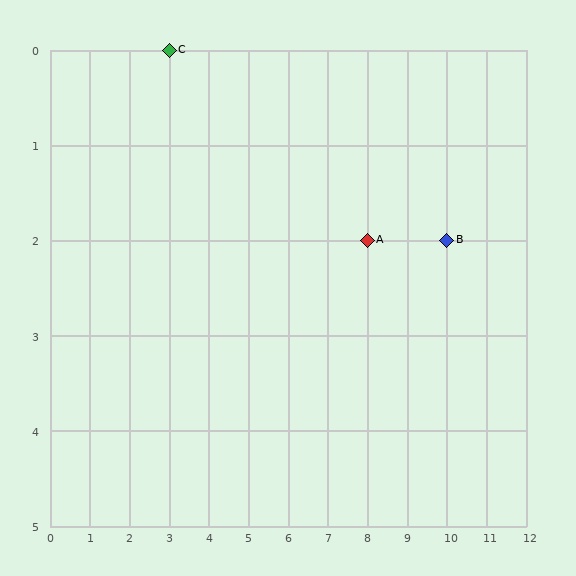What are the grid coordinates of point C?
Point C is at grid coordinates (3, 0).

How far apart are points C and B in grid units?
Points C and B are 7 columns and 2 rows apart (about 7.3 grid units diagonally).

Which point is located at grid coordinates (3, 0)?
Point C is at (3, 0).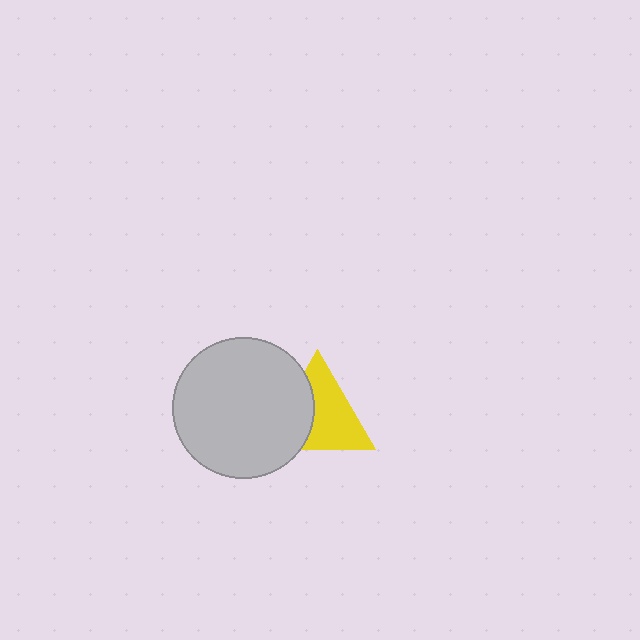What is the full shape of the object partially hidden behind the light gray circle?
The partially hidden object is a yellow triangle.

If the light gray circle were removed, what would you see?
You would see the complete yellow triangle.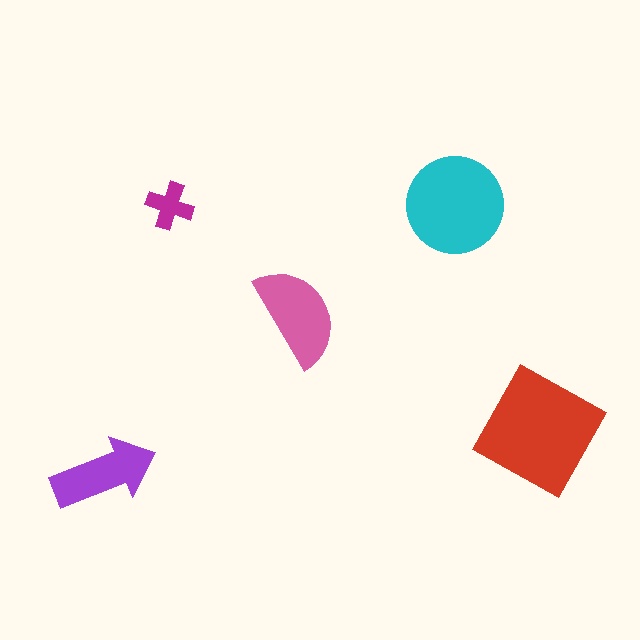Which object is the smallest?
The magenta cross.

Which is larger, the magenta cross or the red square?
The red square.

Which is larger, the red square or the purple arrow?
The red square.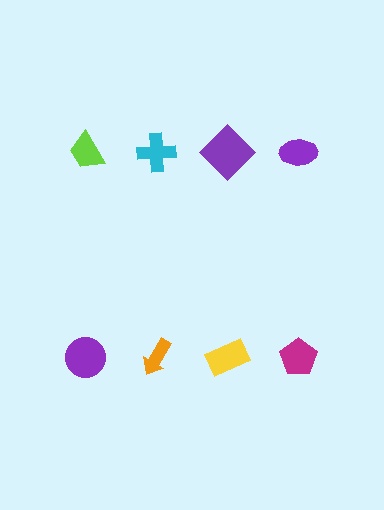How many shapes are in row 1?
4 shapes.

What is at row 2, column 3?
A yellow rectangle.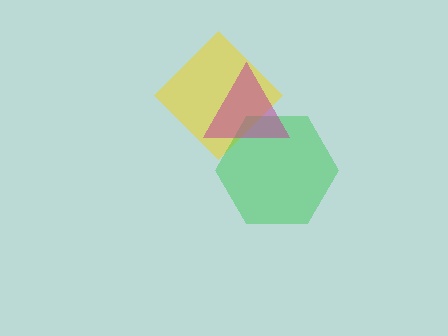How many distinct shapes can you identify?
There are 3 distinct shapes: a yellow diamond, a green hexagon, a magenta triangle.